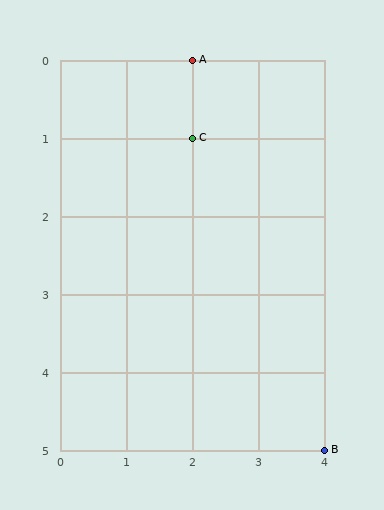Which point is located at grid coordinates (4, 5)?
Point B is at (4, 5).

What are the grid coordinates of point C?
Point C is at grid coordinates (2, 1).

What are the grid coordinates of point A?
Point A is at grid coordinates (2, 0).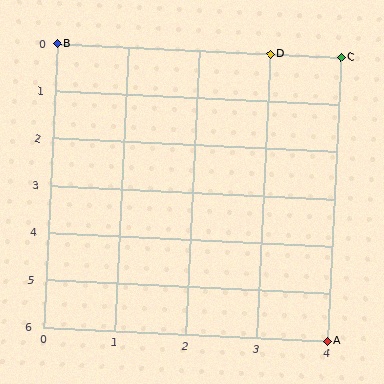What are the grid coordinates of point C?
Point C is at grid coordinates (4, 0).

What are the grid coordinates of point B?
Point B is at grid coordinates (0, 0).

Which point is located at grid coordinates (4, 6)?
Point A is at (4, 6).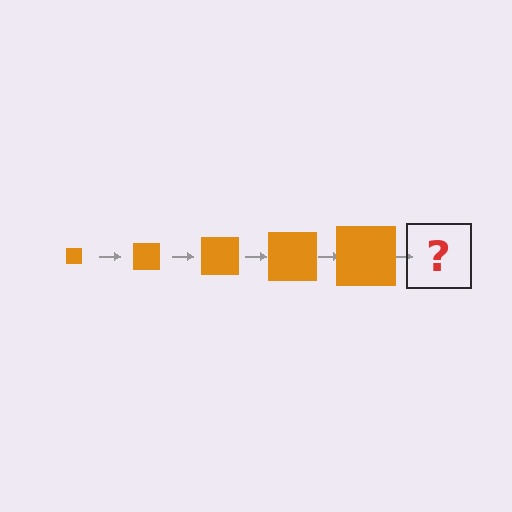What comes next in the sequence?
The next element should be an orange square, larger than the previous one.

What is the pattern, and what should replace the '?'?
The pattern is that the square gets progressively larger each step. The '?' should be an orange square, larger than the previous one.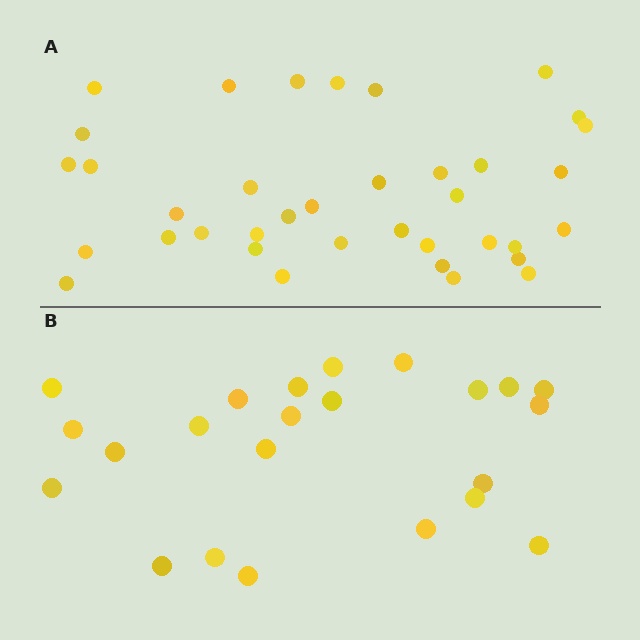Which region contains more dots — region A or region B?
Region A (the top region) has more dots.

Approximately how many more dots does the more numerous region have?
Region A has approximately 15 more dots than region B.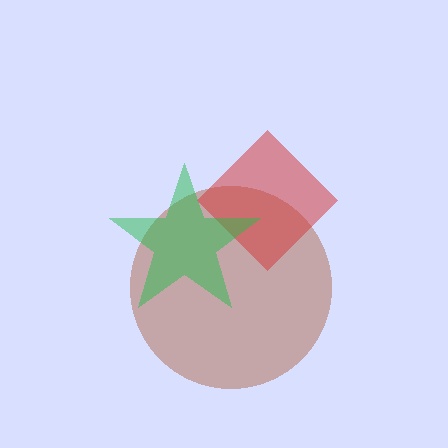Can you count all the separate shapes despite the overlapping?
Yes, there are 3 separate shapes.